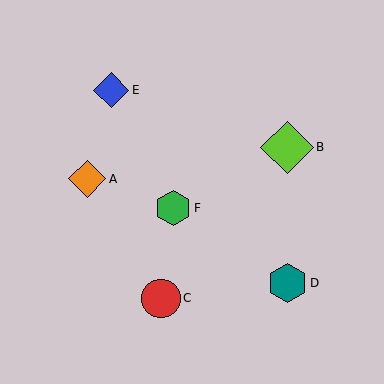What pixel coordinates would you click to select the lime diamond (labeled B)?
Click at (287, 147) to select the lime diamond B.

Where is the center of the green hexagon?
The center of the green hexagon is at (173, 208).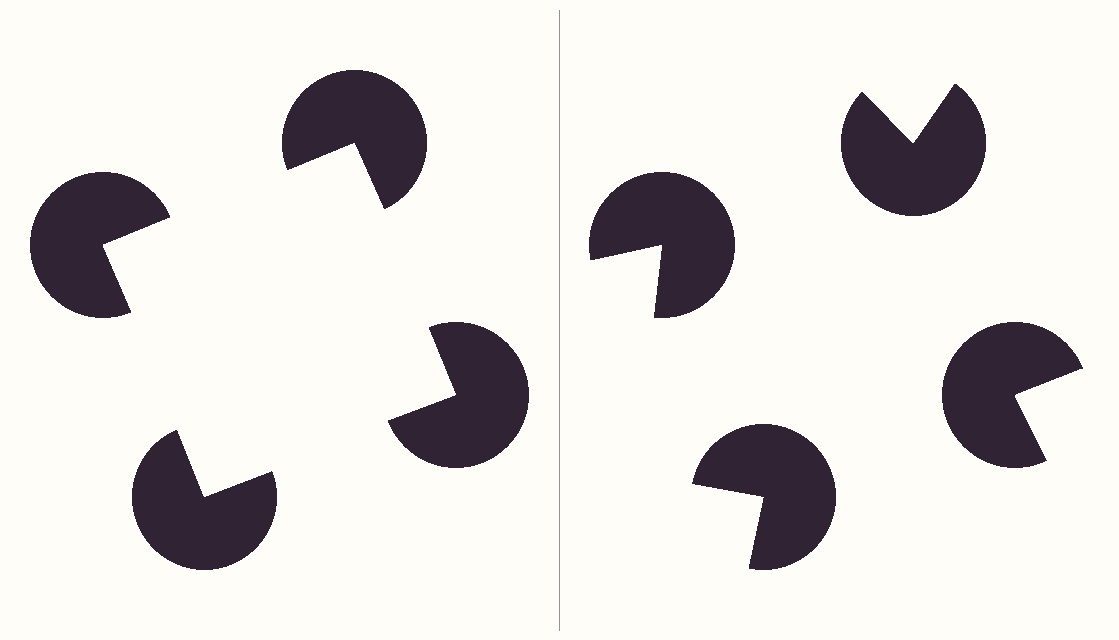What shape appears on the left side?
An illusory square.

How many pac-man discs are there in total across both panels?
8 — 4 on each side.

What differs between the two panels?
The pac-man discs are positioned identically on both sides; only the wedge orientations differ. On the left they align to a square; on the right they are misaligned.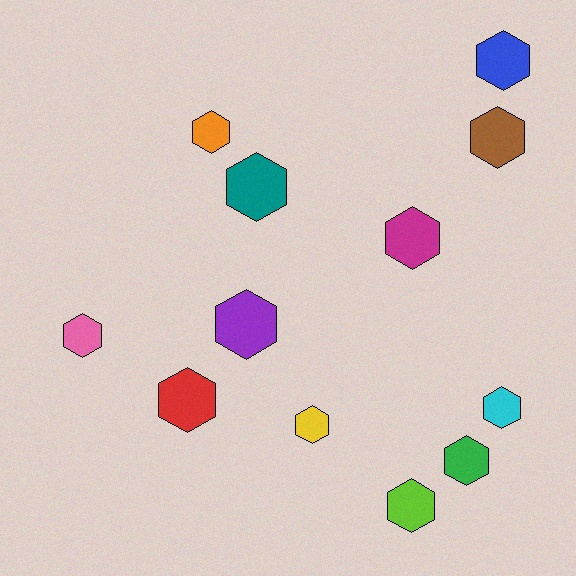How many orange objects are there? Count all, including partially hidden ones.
There is 1 orange object.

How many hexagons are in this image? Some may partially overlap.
There are 12 hexagons.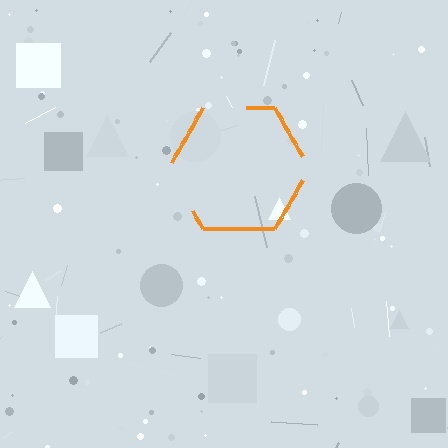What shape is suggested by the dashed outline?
The dashed outline suggests a hexagon.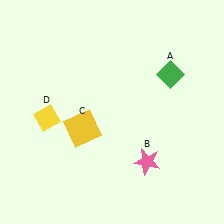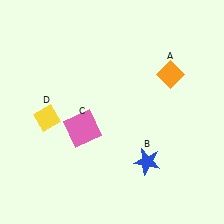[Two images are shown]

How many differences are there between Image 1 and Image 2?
There are 3 differences between the two images.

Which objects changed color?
A changed from green to orange. B changed from pink to blue. C changed from yellow to pink.